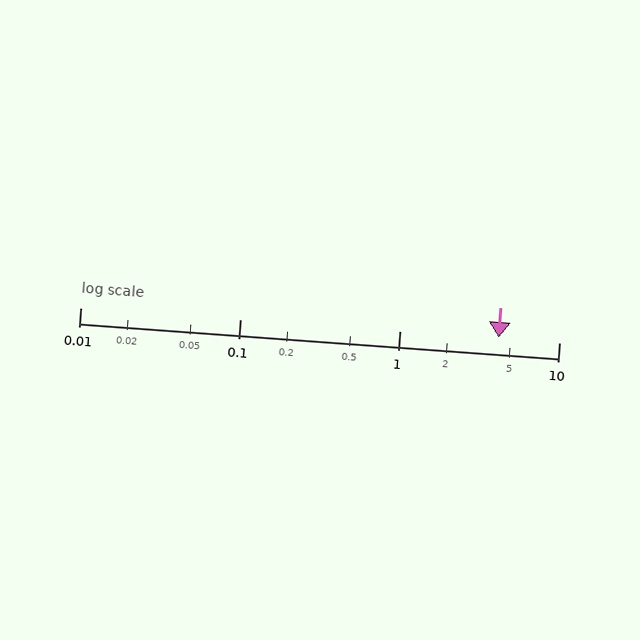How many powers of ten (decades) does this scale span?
The scale spans 3 decades, from 0.01 to 10.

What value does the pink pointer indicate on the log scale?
The pointer indicates approximately 4.2.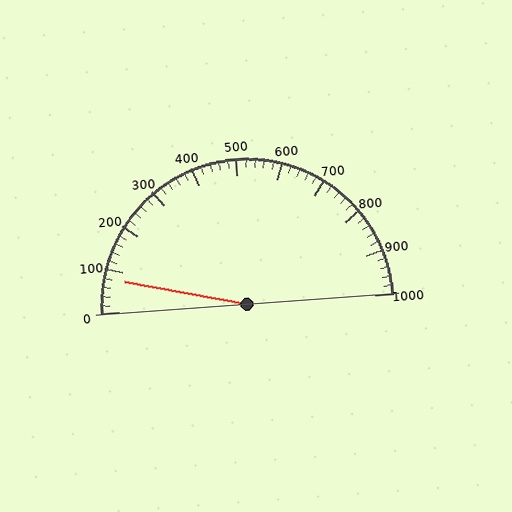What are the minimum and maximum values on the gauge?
The gauge ranges from 0 to 1000.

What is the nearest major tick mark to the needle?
The nearest major tick mark is 100.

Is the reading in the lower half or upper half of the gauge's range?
The reading is in the lower half of the range (0 to 1000).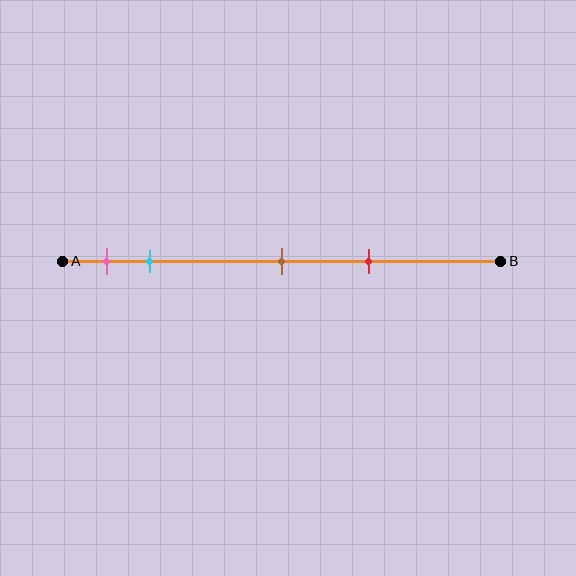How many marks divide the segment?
There are 4 marks dividing the segment.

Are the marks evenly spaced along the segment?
No, the marks are not evenly spaced.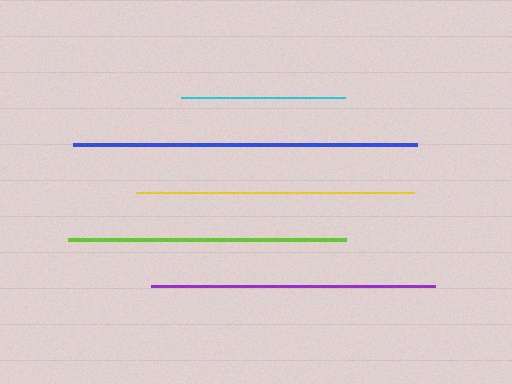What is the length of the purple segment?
The purple segment is approximately 283 pixels long.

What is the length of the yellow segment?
The yellow segment is approximately 278 pixels long.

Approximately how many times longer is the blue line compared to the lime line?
The blue line is approximately 1.2 times the length of the lime line.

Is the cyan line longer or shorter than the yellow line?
The yellow line is longer than the cyan line.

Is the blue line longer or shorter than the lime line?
The blue line is longer than the lime line.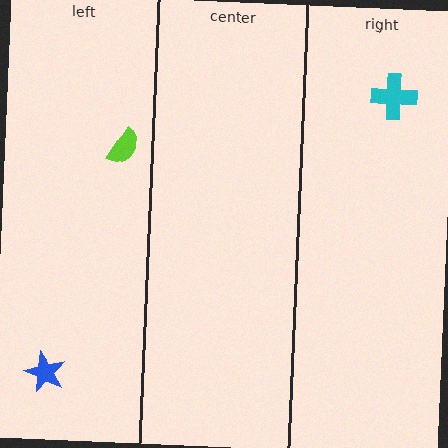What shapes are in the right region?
The cyan cross.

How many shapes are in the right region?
1.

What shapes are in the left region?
The blue star, the lime semicircle.